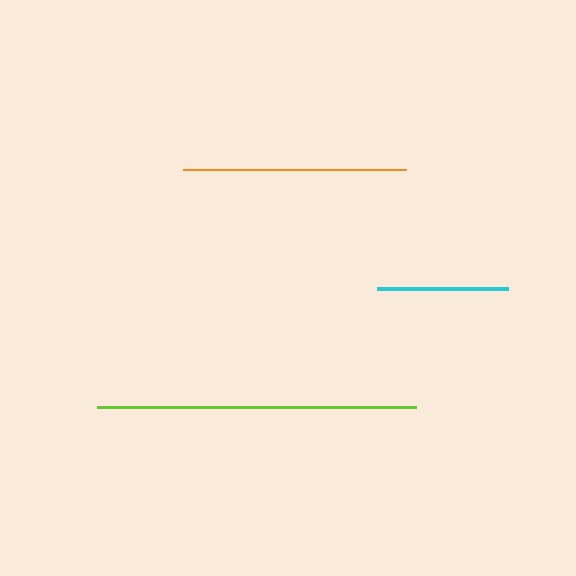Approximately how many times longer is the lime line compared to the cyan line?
The lime line is approximately 2.4 times the length of the cyan line.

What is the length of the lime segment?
The lime segment is approximately 319 pixels long.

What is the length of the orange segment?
The orange segment is approximately 222 pixels long.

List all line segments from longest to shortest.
From longest to shortest: lime, orange, cyan.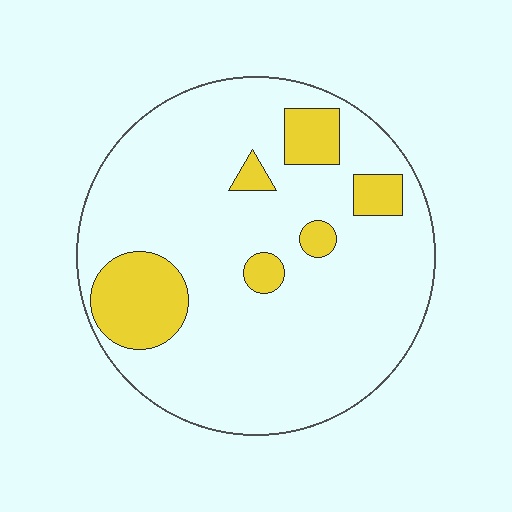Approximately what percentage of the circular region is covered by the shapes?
Approximately 15%.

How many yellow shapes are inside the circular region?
6.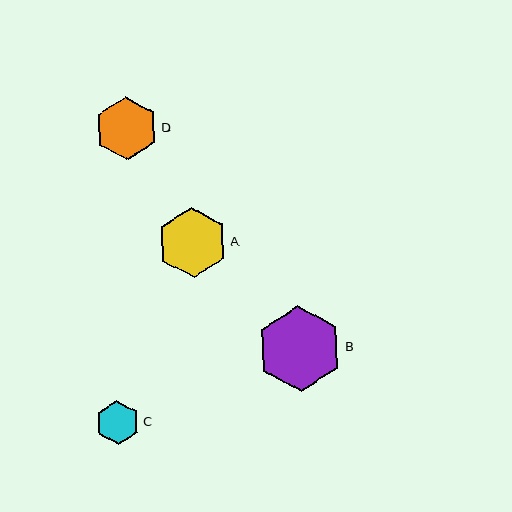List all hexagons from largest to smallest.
From largest to smallest: B, A, D, C.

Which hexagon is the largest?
Hexagon B is the largest with a size of approximately 86 pixels.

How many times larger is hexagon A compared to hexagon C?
Hexagon A is approximately 1.6 times the size of hexagon C.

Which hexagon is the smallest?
Hexagon C is the smallest with a size of approximately 44 pixels.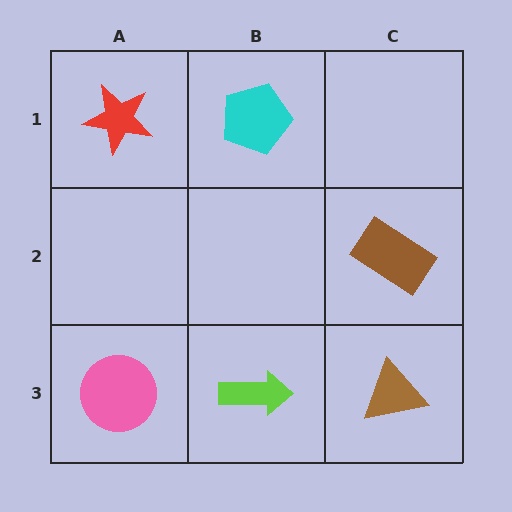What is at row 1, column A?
A red star.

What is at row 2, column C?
A brown rectangle.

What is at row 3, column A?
A pink circle.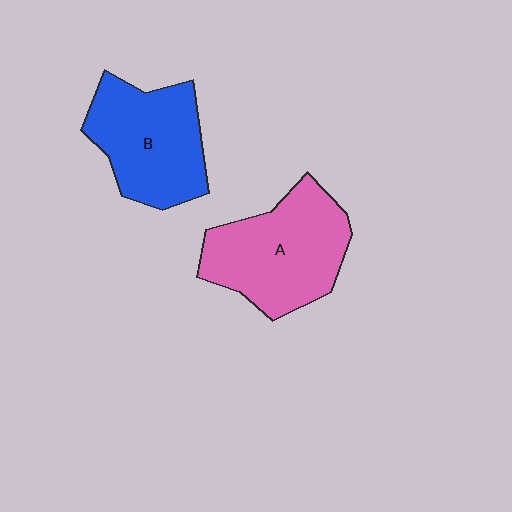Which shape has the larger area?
Shape A (pink).